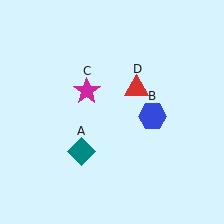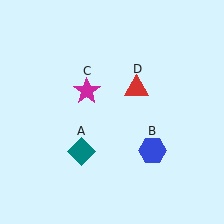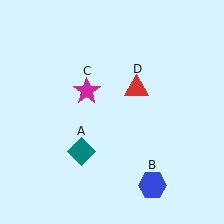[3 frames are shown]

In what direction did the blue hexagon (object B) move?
The blue hexagon (object B) moved down.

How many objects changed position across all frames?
1 object changed position: blue hexagon (object B).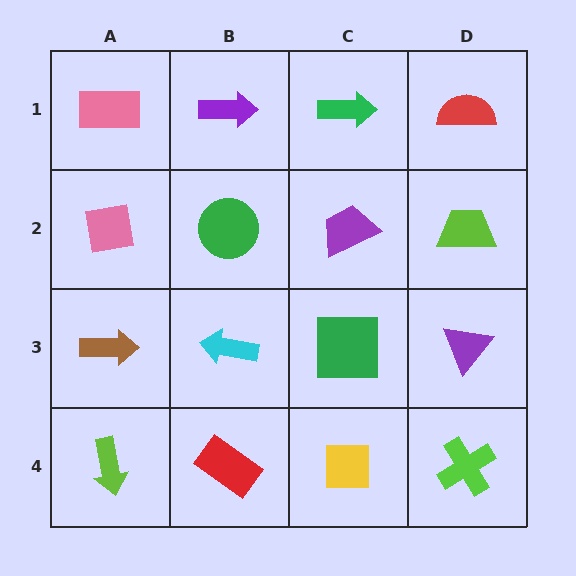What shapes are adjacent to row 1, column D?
A lime trapezoid (row 2, column D), a green arrow (row 1, column C).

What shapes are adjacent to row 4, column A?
A brown arrow (row 3, column A), a red rectangle (row 4, column B).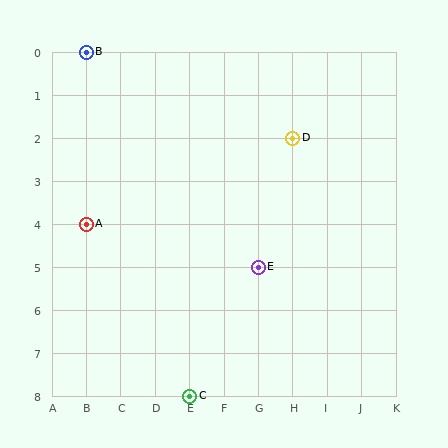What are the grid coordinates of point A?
Point A is at grid coordinates (B, 4).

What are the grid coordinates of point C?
Point C is at grid coordinates (E, 8).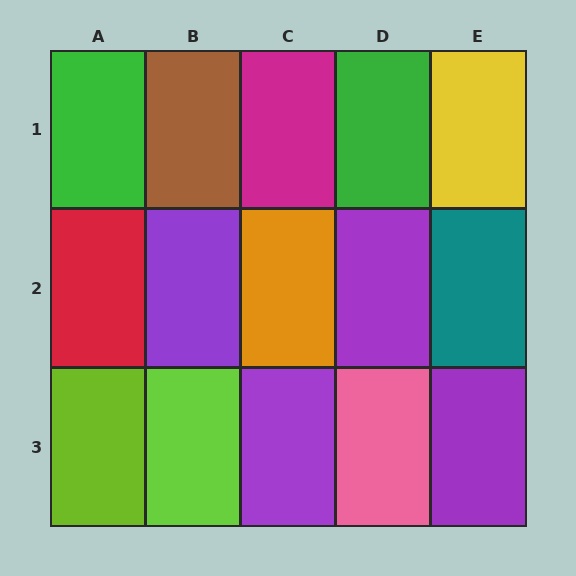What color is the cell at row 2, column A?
Red.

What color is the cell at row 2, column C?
Orange.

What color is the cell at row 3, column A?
Lime.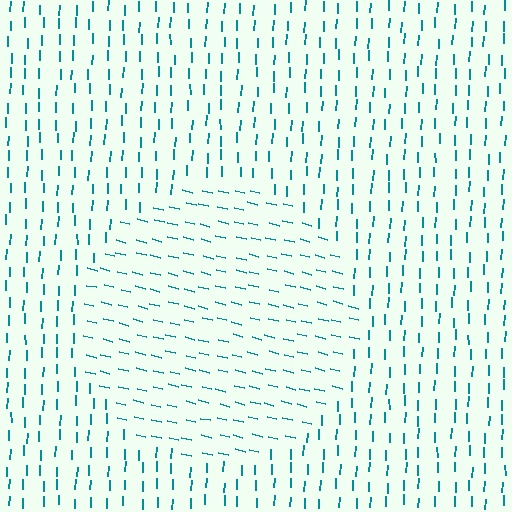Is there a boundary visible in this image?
Yes, there is a texture boundary formed by a change in line orientation.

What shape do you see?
I see a circle.